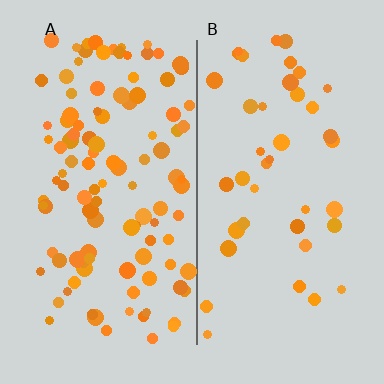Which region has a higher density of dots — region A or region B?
A (the left).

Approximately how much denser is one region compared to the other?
Approximately 2.6× — region A over region B.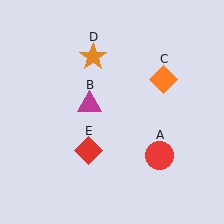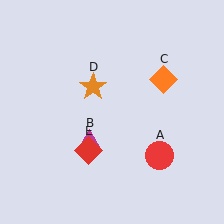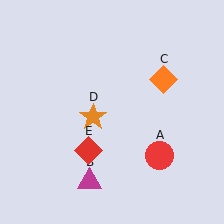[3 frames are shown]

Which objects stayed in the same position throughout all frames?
Red circle (object A) and orange diamond (object C) and red diamond (object E) remained stationary.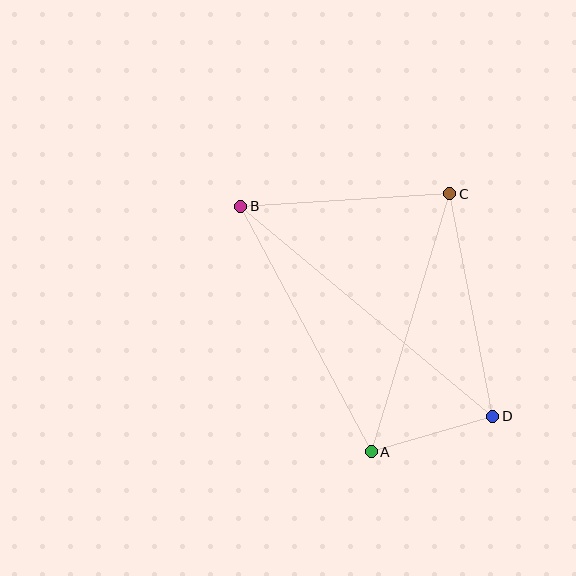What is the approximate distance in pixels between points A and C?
The distance between A and C is approximately 270 pixels.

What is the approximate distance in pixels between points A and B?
The distance between A and B is approximately 278 pixels.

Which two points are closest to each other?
Points A and D are closest to each other.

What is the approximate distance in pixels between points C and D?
The distance between C and D is approximately 226 pixels.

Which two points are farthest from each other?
Points B and D are farthest from each other.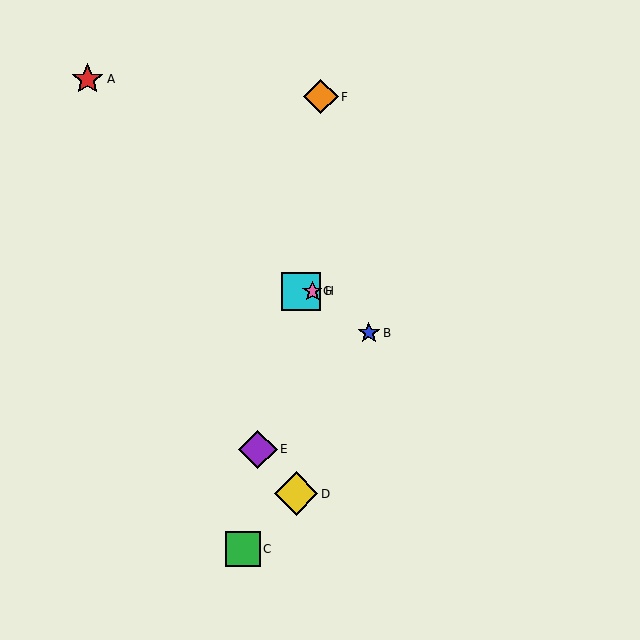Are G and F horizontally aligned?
No, G is at y≈291 and F is at y≈97.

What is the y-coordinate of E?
Object E is at y≈449.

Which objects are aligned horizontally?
Objects G, H are aligned horizontally.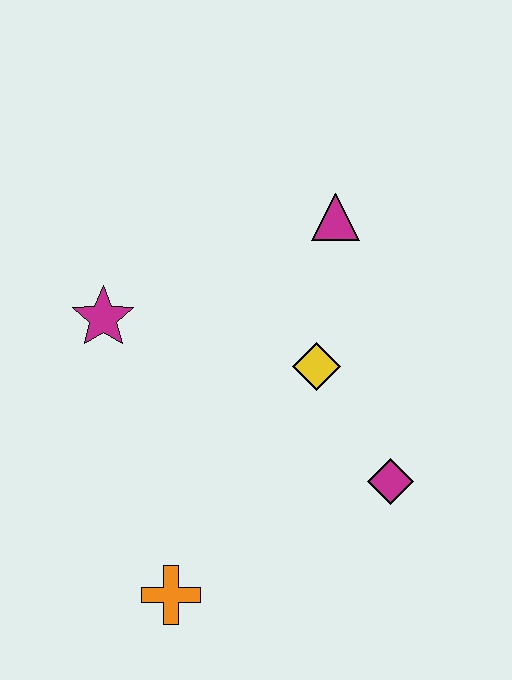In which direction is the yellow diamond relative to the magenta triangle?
The yellow diamond is below the magenta triangle.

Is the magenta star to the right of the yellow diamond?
No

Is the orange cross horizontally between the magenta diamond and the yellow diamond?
No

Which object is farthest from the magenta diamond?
The magenta star is farthest from the magenta diamond.